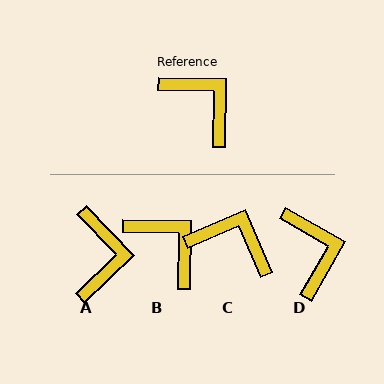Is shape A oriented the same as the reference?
No, it is off by about 45 degrees.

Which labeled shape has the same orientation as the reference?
B.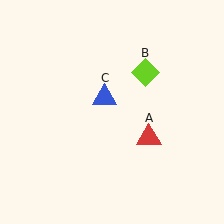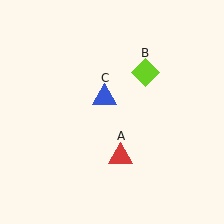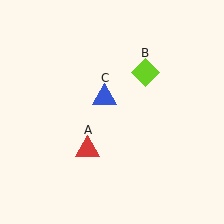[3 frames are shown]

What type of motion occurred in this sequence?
The red triangle (object A) rotated clockwise around the center of the scene.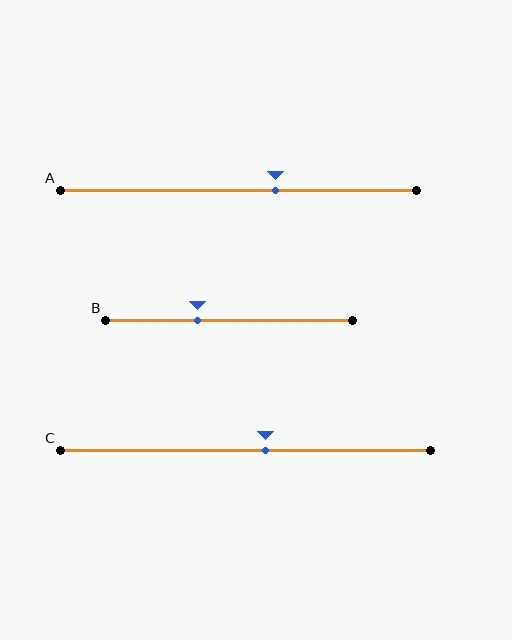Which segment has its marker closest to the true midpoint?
Segment C has its marker closest to the true midpoint.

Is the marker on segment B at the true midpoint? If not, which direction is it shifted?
No, the marker on segment B is shifted to the left by about 13% of the segment length.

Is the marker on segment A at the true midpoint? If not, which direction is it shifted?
No, the marker on segment A is shifted to the right by about 10% of the segment length.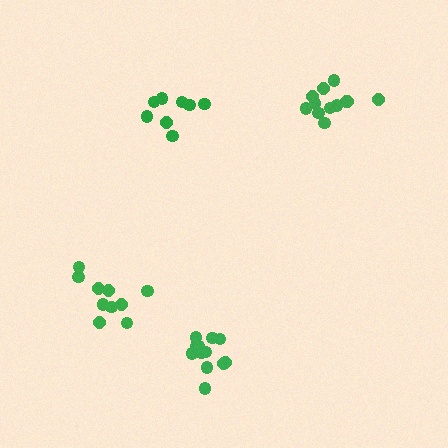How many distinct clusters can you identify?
There are 4 distinct clusters.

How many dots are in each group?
Group 1: 10 dots, Group 2: 12 dots, Group 3: 8 dots, Group 4: 12 dots (42 total).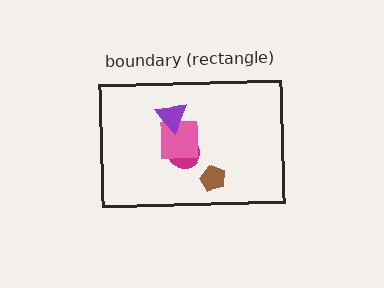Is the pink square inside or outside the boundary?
Inside.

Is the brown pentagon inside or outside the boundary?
Inside.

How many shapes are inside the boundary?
4 inside, 0 outside.